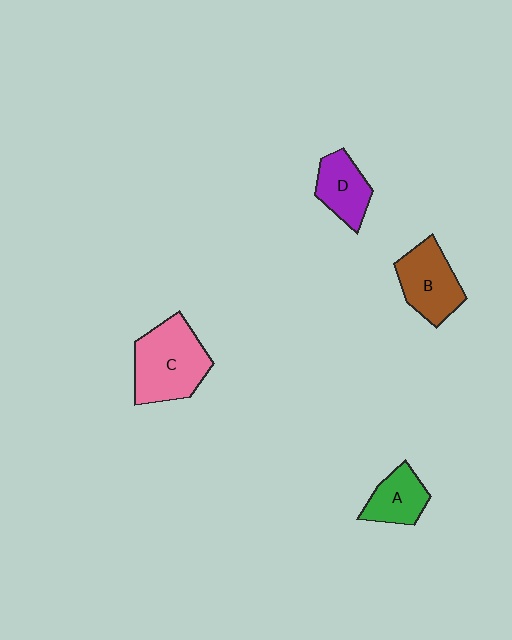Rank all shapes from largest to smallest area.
From largest to smallest: C (pink), B (brown), D (purple), A (green).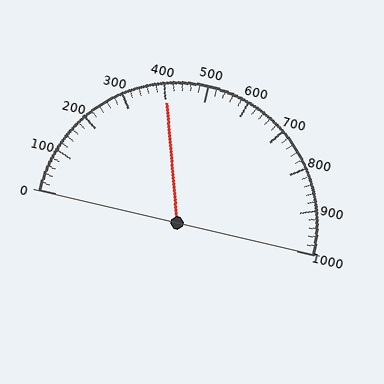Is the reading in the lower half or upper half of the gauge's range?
The reading is in the lower half of the range (0 to 1000).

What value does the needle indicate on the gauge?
The needle indicates approximately 400.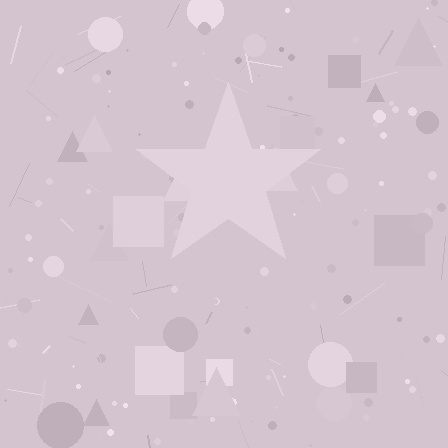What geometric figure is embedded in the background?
A star is embedded in the background.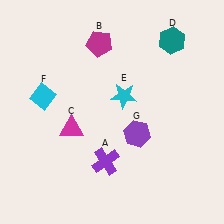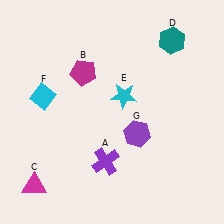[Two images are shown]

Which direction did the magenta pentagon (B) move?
The magenta pentagon (B) moved down.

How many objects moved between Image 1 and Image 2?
2 objects moved between the two images.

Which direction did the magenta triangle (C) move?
The magenta triangle (C) moved down.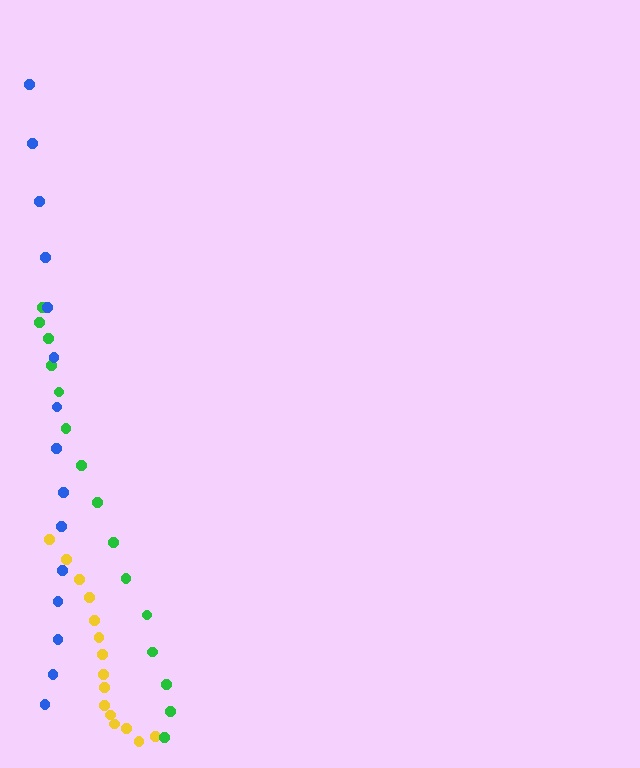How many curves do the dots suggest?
There are 3 distinct paths.